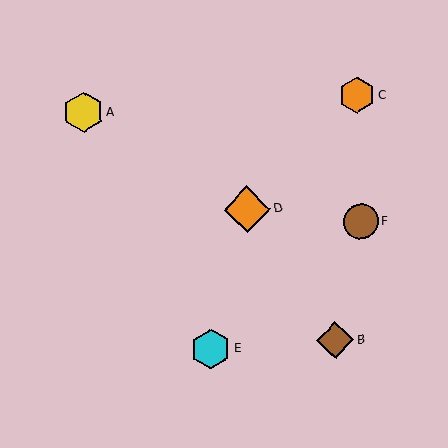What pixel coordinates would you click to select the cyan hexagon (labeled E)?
Click at (211, 349) to select the cyan hexagon E.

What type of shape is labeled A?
Shape A is a yellow hexagon.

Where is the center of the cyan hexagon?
The center of the cyan hexagon is at (211, 349).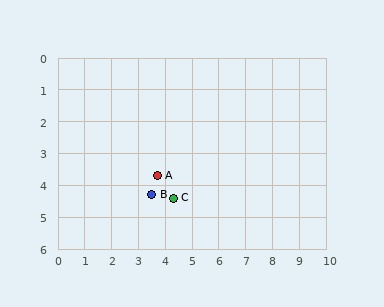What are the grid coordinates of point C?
Point C is at approximately (4.3, 4.4).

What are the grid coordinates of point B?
Point B is at approximately (3.5, 4.3).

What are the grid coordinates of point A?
Point A is at approximately (3.7, 3.7).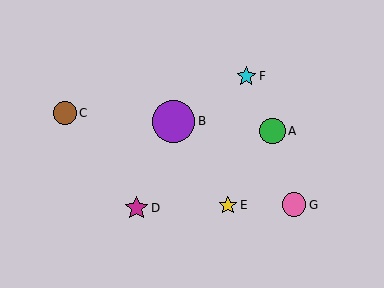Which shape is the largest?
The purple circle (labeled B) is the largest.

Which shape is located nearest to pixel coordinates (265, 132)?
The green circle (labeled A) at (272, 131) is nearest to that location.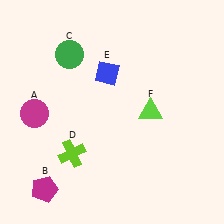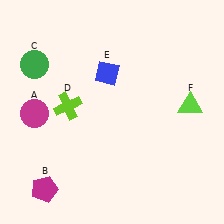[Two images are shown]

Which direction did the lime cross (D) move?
The lime cross (D) moved up.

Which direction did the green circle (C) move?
The green circle (C) moved left.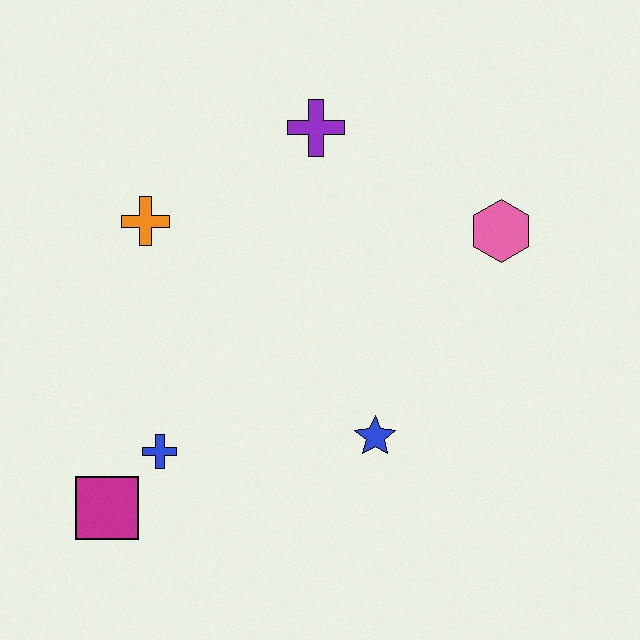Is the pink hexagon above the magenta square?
Yes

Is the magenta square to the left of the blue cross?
Yes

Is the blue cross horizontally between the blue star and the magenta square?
Yes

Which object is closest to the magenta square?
The blue cross is closest to the magenta square.